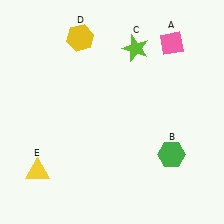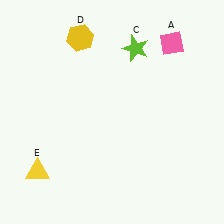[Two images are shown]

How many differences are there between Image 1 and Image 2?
There is 1 difference between the two images.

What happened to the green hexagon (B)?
The green hexagon (B) was removed in Image 2. It was in the bottom-right area of Image 1.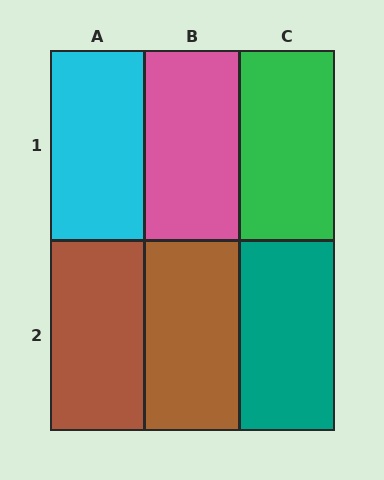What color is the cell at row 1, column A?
Cyan.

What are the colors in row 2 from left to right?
Brown, brown, teal.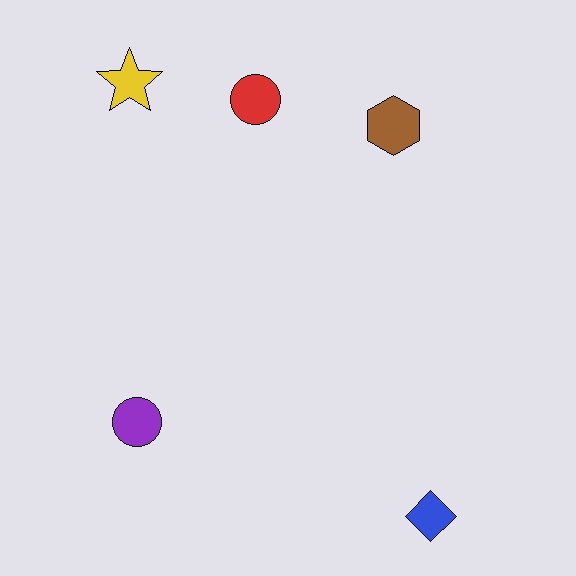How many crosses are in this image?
There are no crosses.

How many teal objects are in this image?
There are no teal objects.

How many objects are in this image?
There are 5 objects.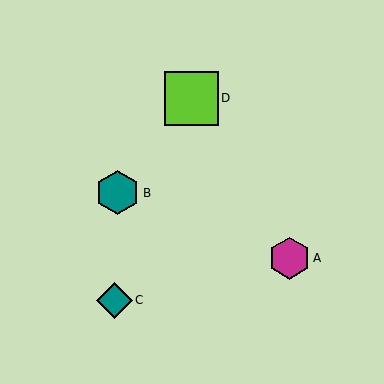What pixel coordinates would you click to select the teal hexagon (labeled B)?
Click at (117, 193) to select the teal hexagon B.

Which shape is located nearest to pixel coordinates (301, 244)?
The magenta hexagon (labeled A) at (289, 258) is nearest to that location.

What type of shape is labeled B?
Shape B is a teal hexagon.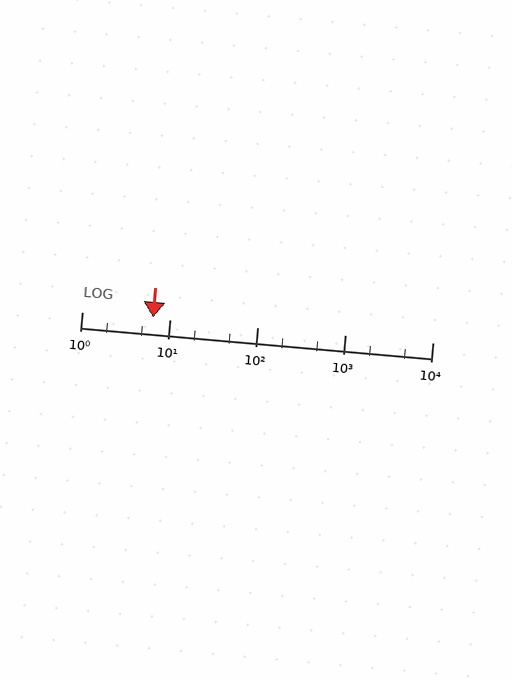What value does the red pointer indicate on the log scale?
The pointer indicates approximately 6.5.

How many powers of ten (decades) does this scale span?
The scale spans 4 decades, from 1 to 10000.